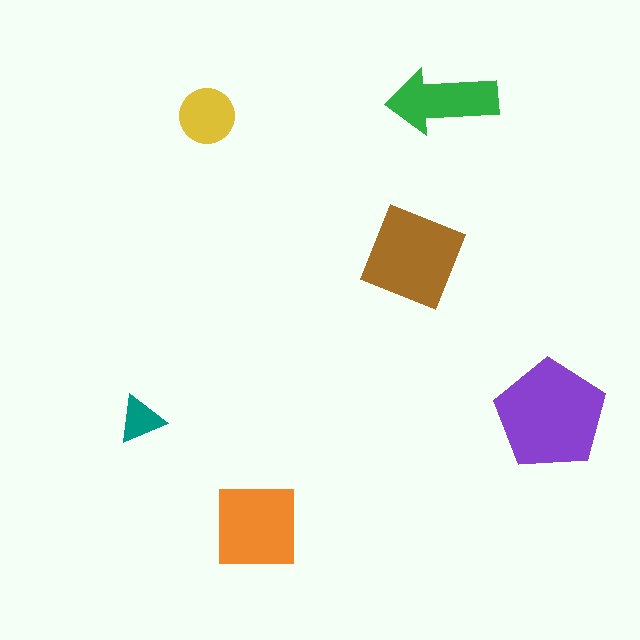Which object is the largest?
The purple pentagon.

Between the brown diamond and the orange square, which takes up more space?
The brown diamond.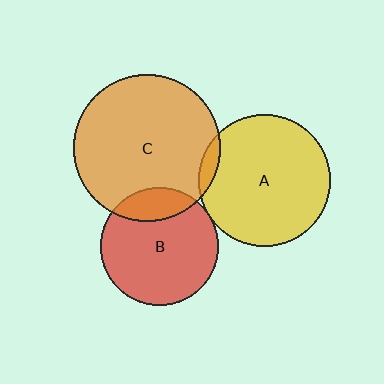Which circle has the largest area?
Circle C (orange).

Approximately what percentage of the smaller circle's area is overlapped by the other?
Approximately 20%.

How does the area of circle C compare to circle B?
Approximately 1.6 times.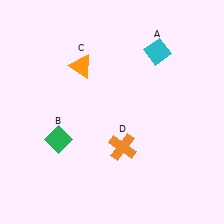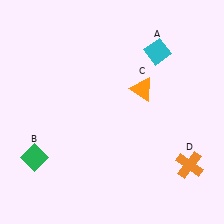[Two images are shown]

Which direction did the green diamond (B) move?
The green diamond (B) moved left.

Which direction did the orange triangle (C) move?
The orange triangle (C) moved right.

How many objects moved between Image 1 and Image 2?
3 objects moved between the two images.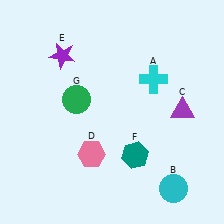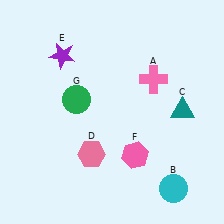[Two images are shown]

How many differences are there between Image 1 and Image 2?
There are 3 differences between the two images.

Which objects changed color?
A changed from cyan to pink. C changed from purple to teal. F changed from teal to pink.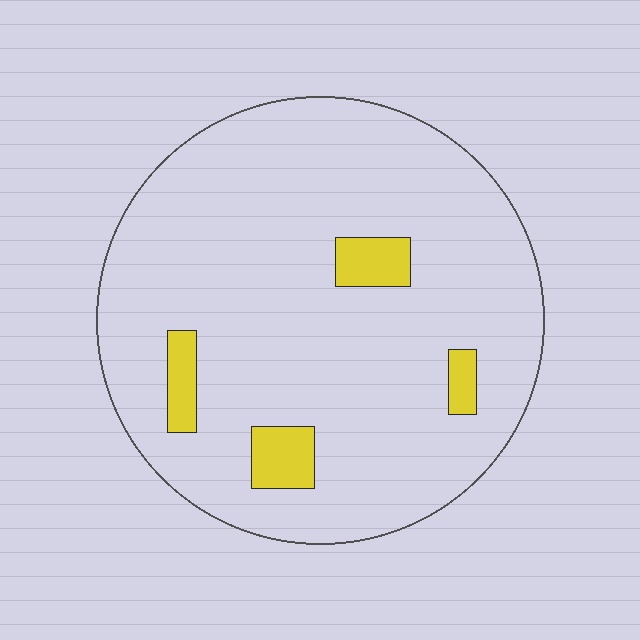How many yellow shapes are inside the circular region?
4.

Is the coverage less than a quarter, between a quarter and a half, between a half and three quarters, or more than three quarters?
Less than a quarter.